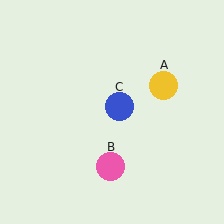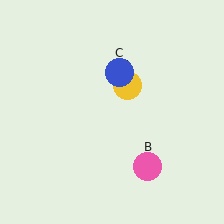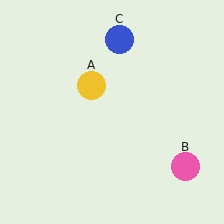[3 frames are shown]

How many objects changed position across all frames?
3 objects changed position: yellow circle (object A), pink circle (object B), blue circle (object C).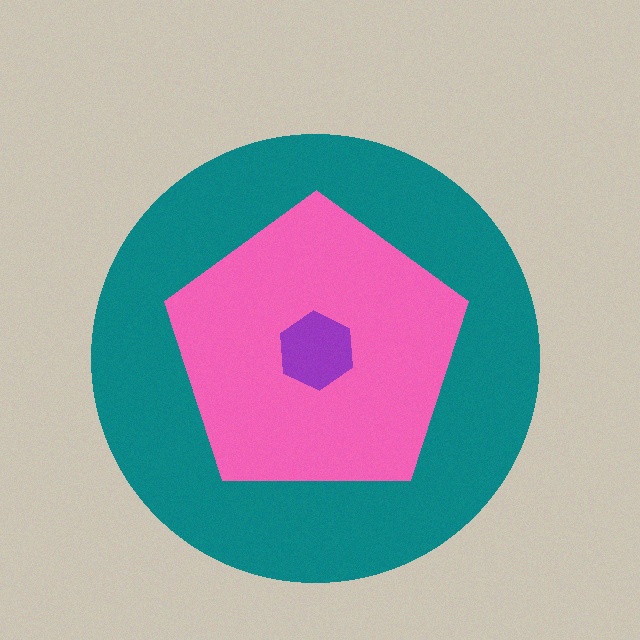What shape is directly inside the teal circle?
The pink pentagon.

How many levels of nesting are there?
3.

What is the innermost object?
The purple hexagon.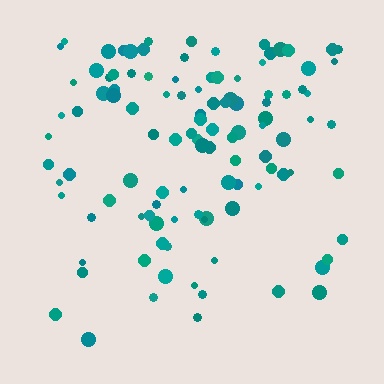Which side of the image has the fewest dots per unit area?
The bottom.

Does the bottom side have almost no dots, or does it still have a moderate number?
Still a moderate number, just noticeably fewer than the top.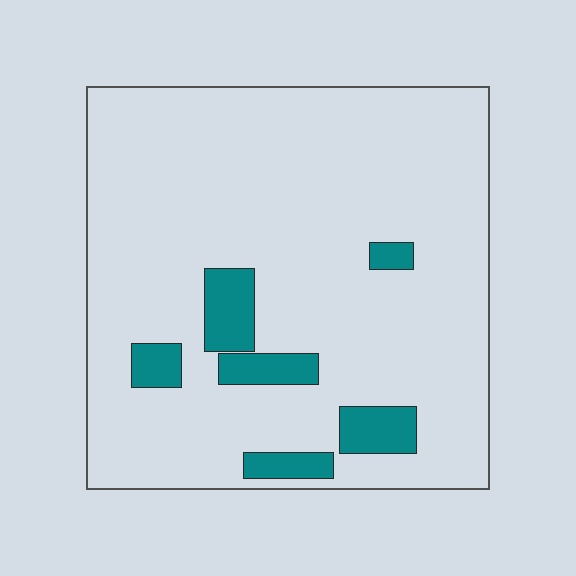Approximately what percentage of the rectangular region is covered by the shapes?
Approximately 10%.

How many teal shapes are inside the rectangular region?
6.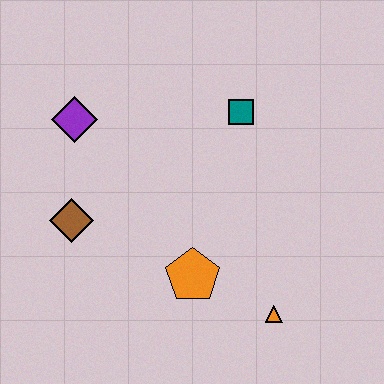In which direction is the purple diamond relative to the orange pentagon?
The purple diamond is above the orange pentagon.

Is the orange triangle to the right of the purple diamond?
Yes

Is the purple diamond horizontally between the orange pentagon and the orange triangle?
No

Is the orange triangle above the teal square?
No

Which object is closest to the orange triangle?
The orange pentagon is closest to the orange triangle.